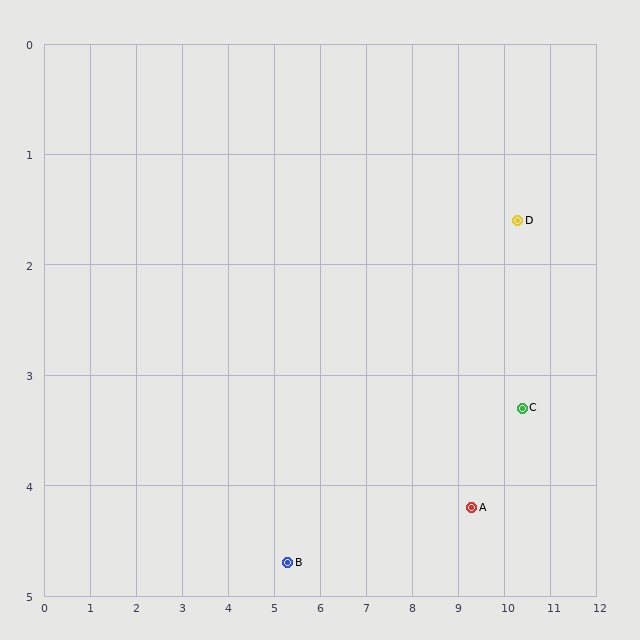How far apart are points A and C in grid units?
Points A and C are about 1.4 grid units apart.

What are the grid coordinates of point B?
Point B is at approximately (5.3, 4.7).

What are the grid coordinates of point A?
Point A is at approximately (9.3, 4.2).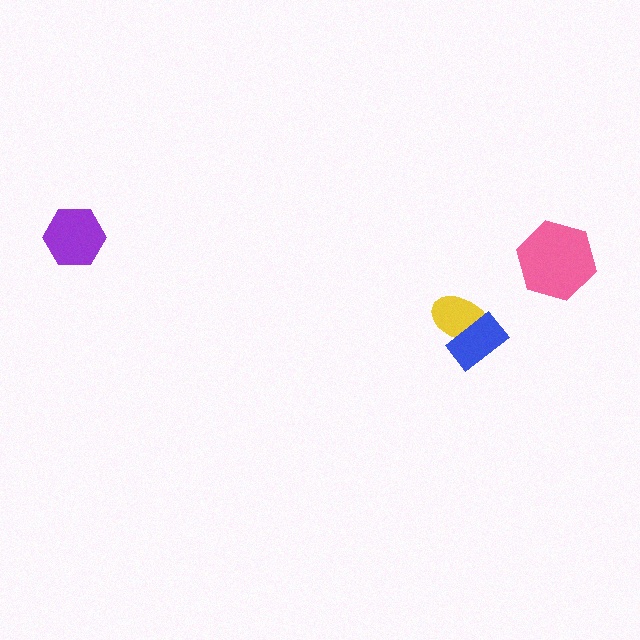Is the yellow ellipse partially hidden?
Yes, it is partially covered by another shape.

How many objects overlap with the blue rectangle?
1 object overlaps with the blue rectangle.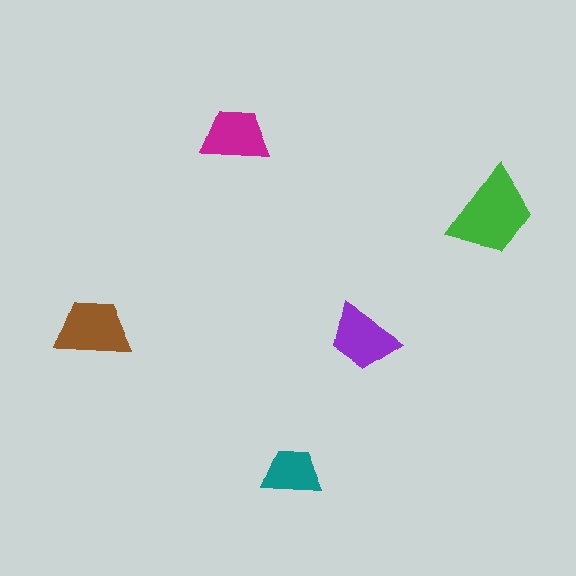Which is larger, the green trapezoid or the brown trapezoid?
The green one.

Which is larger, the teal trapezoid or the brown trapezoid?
The brown one.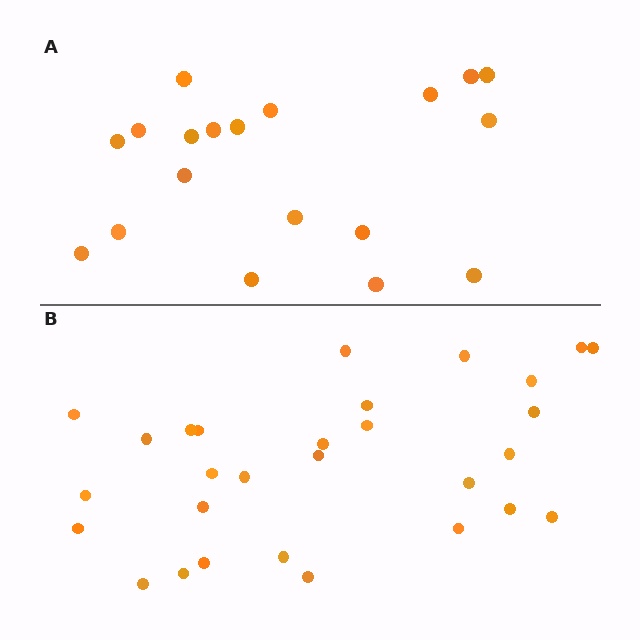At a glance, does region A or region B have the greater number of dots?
Region B (the bottom region) has more dots.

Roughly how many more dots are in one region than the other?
Region B has roughly 10 or so more dots than region A.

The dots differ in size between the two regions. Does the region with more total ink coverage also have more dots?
No. Region A has more total ink coverage because its dots are larger, but region B actually contains more individual dots. Total area can be misleading — the number of items is what matters here.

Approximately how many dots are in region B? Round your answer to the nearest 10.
About 30 dots. (The exact count is 29, which rounds to 30.)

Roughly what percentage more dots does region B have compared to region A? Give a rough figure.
About 55% more.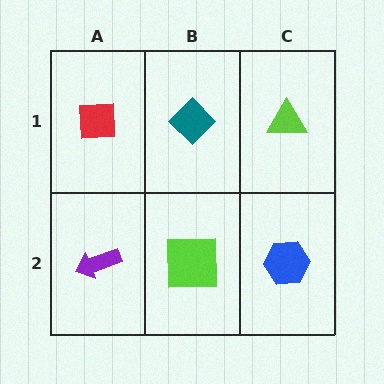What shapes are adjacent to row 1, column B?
A lime square (row 2, column B), a red square (row 1, column A), a lime triangle (row 1, column C).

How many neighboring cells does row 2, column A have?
2.